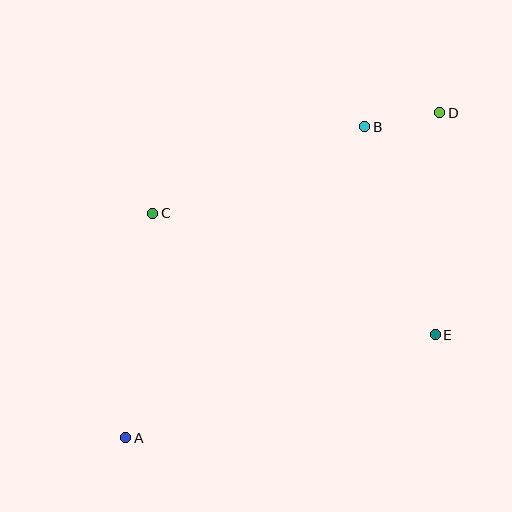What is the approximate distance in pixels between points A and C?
The distance between A and C is approximately 226 pixels.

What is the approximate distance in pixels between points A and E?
The distance between A and E is approximately 326 pixels.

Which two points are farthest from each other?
Points A and D are farthest from each other.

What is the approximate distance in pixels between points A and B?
The distance between A and B is approximately 392 pixels.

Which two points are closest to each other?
Points B and D are closest to each other.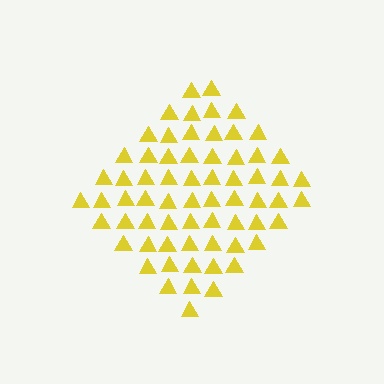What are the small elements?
The small elements are triangles.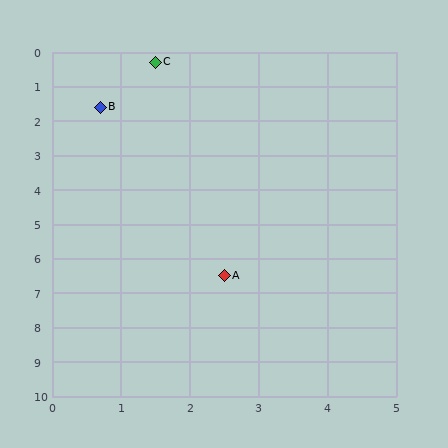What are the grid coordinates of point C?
Point C is at approximately (1.5, 0.3).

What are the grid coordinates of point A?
Point A is at approximately (2.5, 6.5).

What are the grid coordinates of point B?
Point B is at approximately (0.7, 1.6).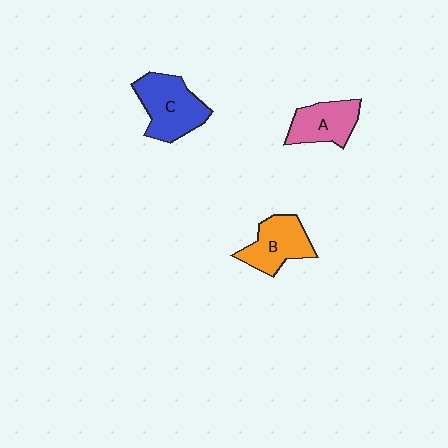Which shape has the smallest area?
Shape A (pink).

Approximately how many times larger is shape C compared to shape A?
Approximately 1.3 times.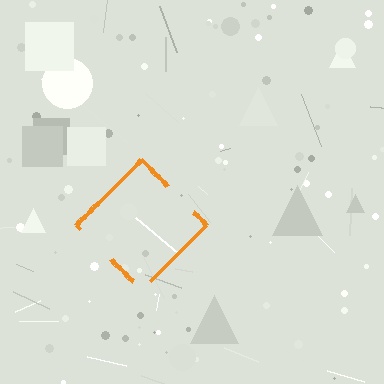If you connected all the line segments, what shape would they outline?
They would outline a diamond.